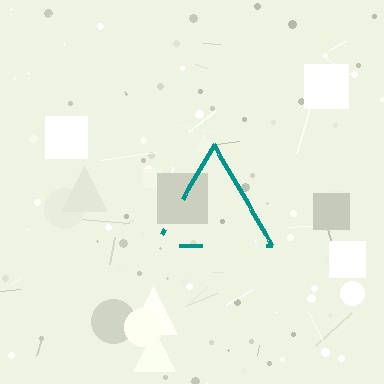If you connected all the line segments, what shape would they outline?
They would outline a triangle.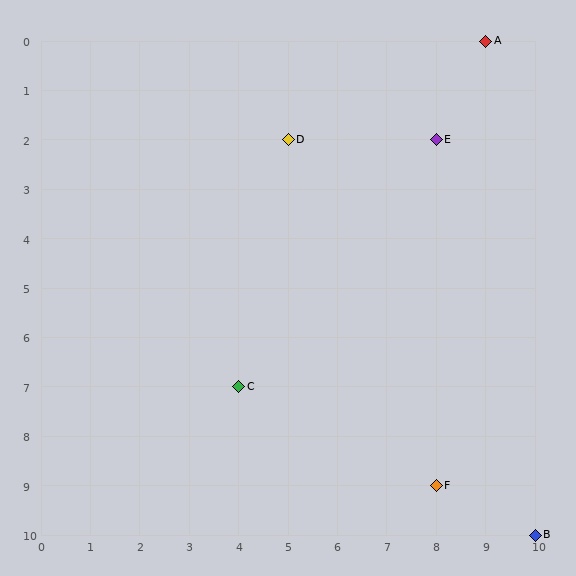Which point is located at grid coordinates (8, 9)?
Point F is at (8, 9).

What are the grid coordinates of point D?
Point D is at grid coordinates (5, 2).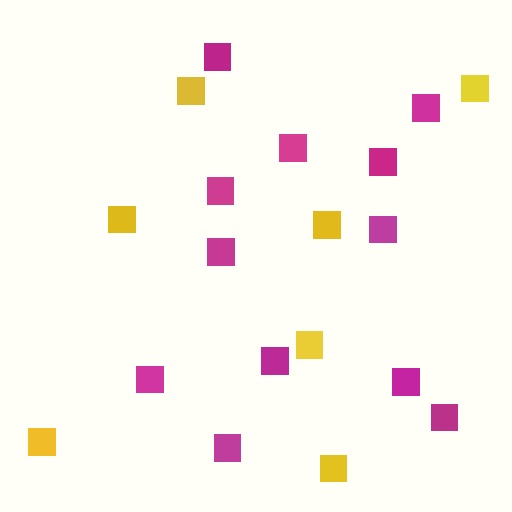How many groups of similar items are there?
There are 2 groups: one group of magenta squares (12) and one group of yellow squares (7).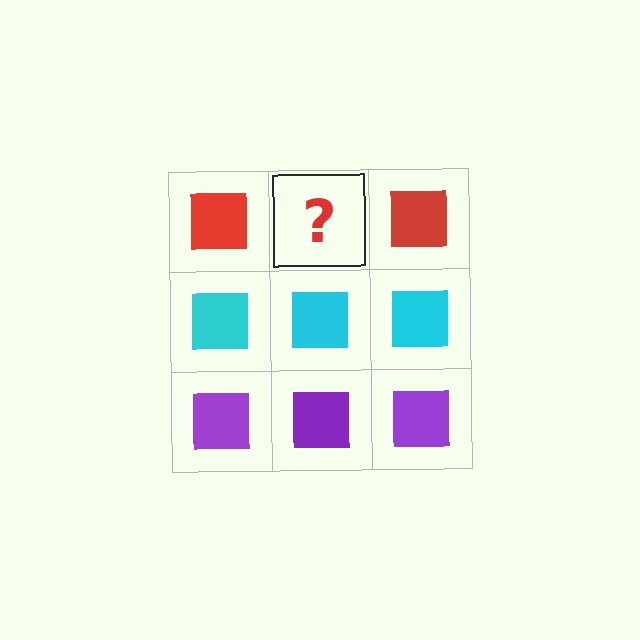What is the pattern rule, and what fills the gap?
The rule is that each row has a consistent color. The gap should be filled with a red square.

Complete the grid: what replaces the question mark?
The question mark should be replaced with a red square.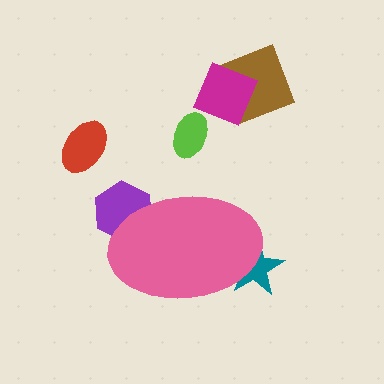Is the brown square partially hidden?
No, the brown square is fully visible.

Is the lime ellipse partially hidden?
No, the lime ellipse is fully visible.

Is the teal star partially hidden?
Yes, the teal star is partially hidden behind the pink ellipse.